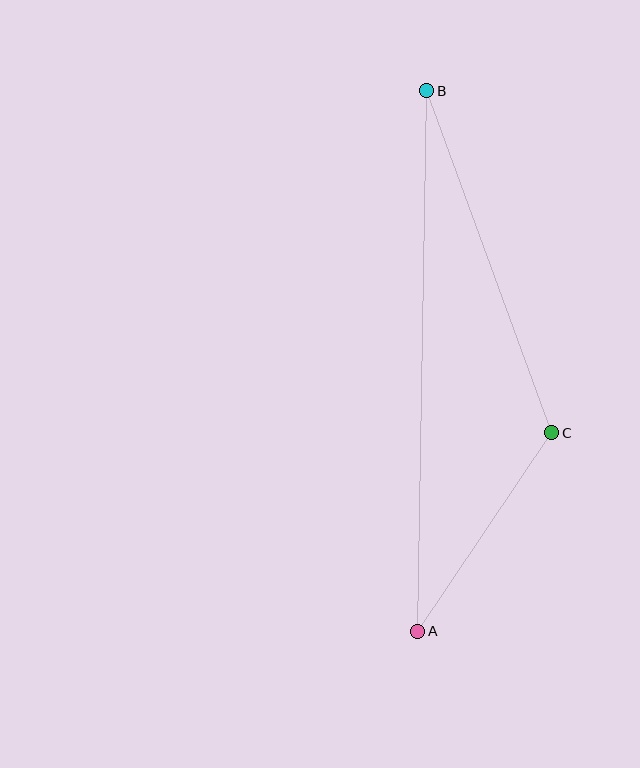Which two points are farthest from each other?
Points A and B are farthest from each other.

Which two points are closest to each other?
Points A and C are closest to each other.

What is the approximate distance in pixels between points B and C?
The distance between B and C is approximately 364 pixels.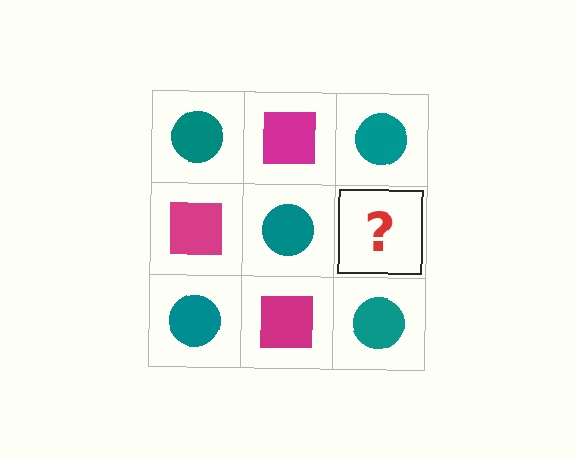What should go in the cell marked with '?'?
The missing cell should contain a magenta square.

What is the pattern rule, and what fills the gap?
The rule is that it alternates teal circle and magenta square in a checkerboard pattern. The gap should be filled with a magenta square.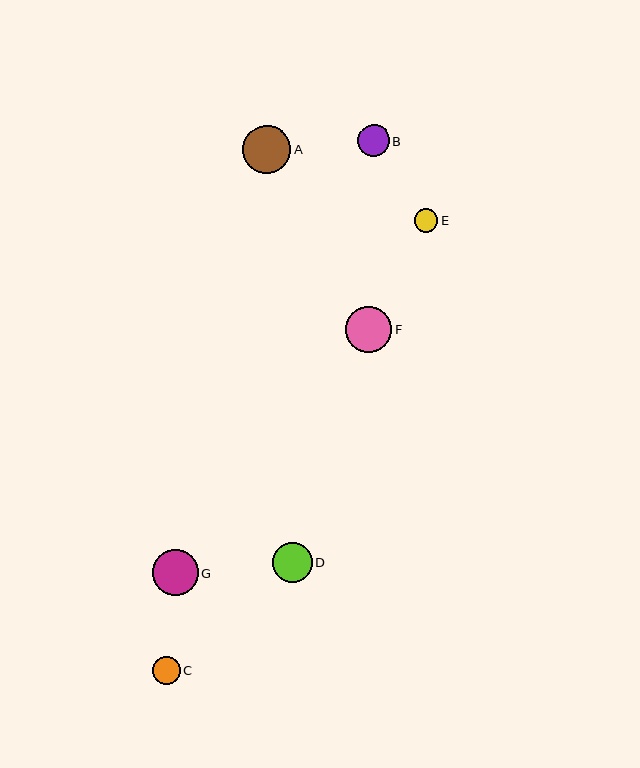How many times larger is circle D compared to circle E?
Circle D is approximately 1.7 times the size of circle E.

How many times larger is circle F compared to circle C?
Circle F is approximately 1.7 times the size of circle C.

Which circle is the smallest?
Circle E is the smallest with a size of approximately 24 pixels.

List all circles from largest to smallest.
From largest to smallest: A, F, G, D, B, C, E.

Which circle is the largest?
Circle A is the largest with a size of approximately 48 pixels.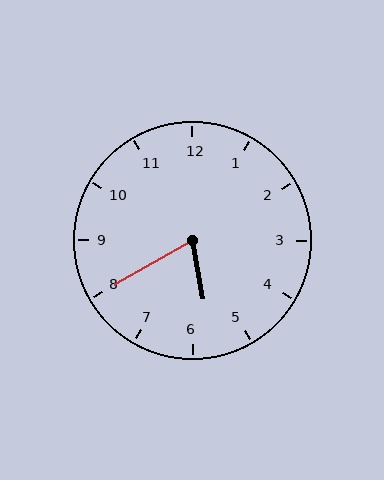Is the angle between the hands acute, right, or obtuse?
It is acute.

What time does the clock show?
5:40.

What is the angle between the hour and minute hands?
Approximately 70 degrees.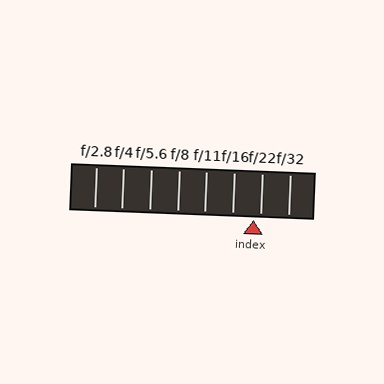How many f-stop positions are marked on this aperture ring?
There are 8 f-stop positions marked.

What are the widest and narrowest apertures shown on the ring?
The widest aperture shown is f/2.8 and the narrowest is f/32.